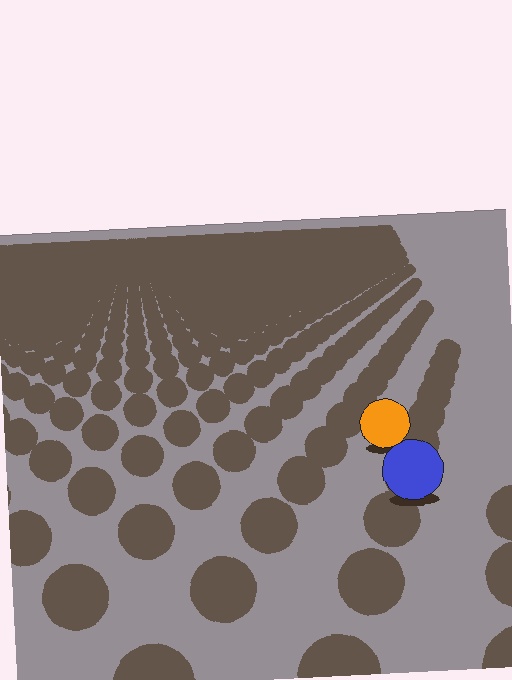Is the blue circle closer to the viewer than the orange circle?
Yes. The blue circle is closer — you can tell from the texture gradient: the ground texture is coarser near it.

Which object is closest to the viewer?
The blue circle is closest. The texture marks near it are larger and more spread out.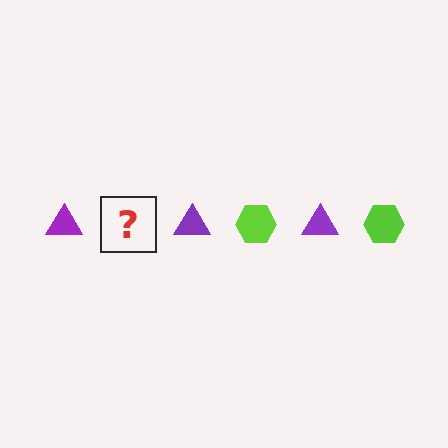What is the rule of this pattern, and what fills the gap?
The rule is that the pattern alternates between purple triangle and lime hexagon. The gap should be filled with a lime hexagon.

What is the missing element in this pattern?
The missing element is a lime hexagon.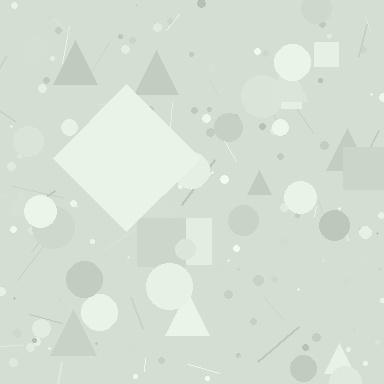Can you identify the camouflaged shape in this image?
The camouflaged shape is a diamond.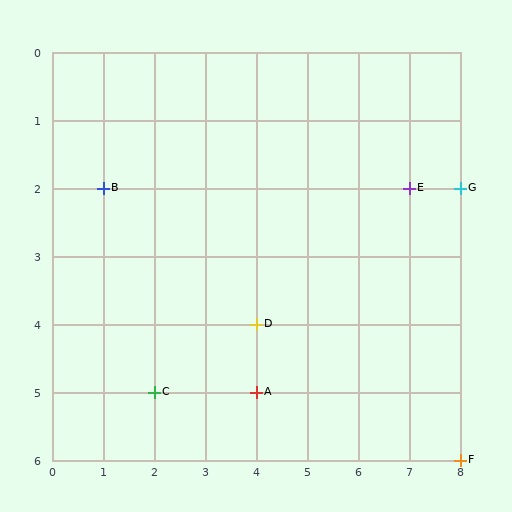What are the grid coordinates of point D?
Point D is at grid coordinates (4, 4).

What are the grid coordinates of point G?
Point G is at grid coordinates (8, 2).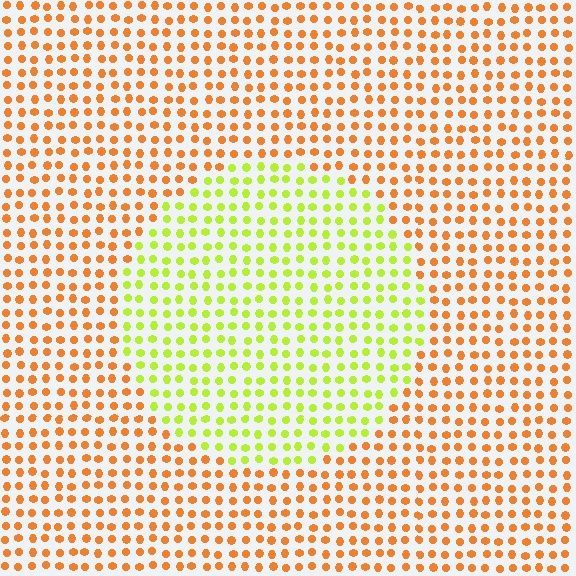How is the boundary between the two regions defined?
The boundary is defined purely by a slight shift in hue (about 53 degrees). Spacing, size, and orientation are identical on both sides.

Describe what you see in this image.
The image is filled with small orange elements in a uniform arrangement. A circle-shaped region is visible where the elements are tinted to a slightly different hue, forming a subtle color boundary.